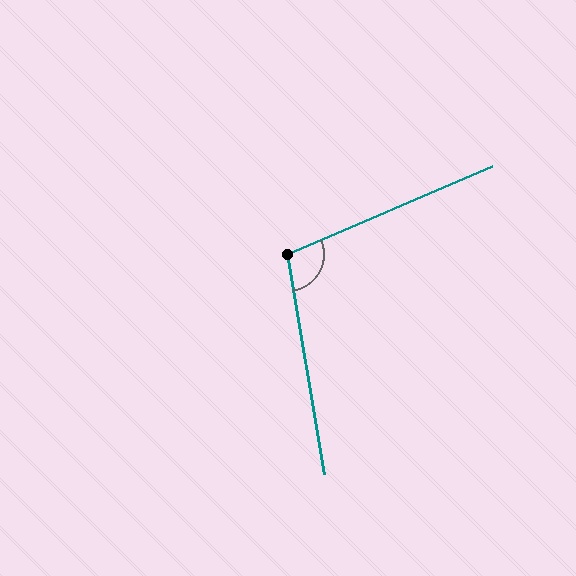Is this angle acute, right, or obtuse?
It is obtuse.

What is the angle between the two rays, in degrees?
Approximately 104 degrees.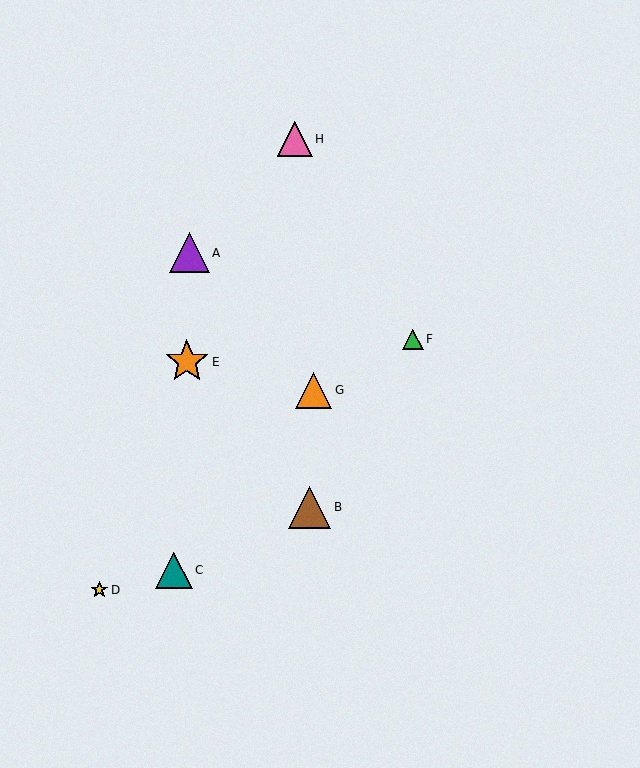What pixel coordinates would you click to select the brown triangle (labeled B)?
Click at (309, 507) to select the brown triangle B.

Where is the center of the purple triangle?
The center of the purple triangle is at (190, 253).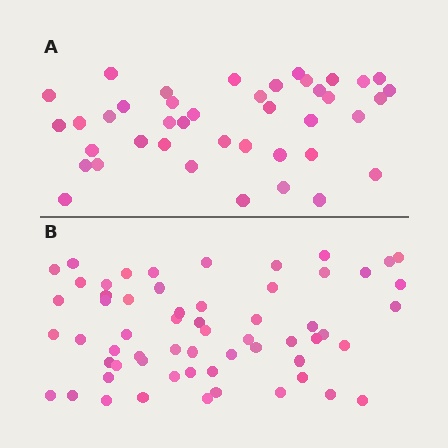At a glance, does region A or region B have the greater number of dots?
Region B (the bottom region) has more dots.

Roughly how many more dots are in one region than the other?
Region B has approximately 20 more dots than region A.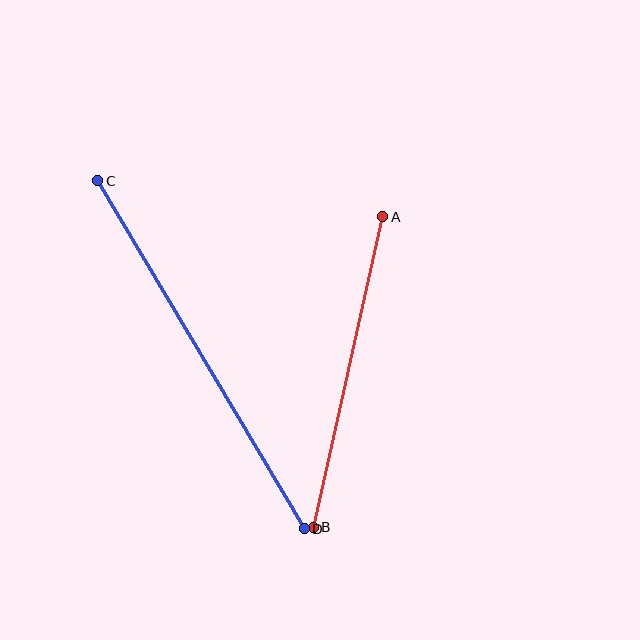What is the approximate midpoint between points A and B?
The midpoint is at approximately (348, 372) pixels.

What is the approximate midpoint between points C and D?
The midpoint is at approximately (201, 355) pixels.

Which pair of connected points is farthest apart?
Points C and D are farthest apart.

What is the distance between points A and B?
The distance is approximately 318 pixels.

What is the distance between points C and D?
The distance is approximately 404 pixels.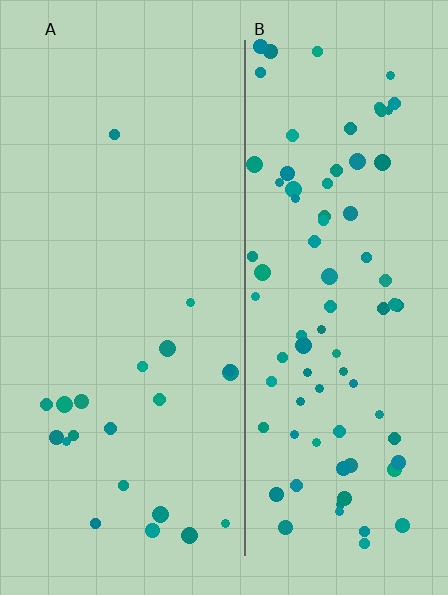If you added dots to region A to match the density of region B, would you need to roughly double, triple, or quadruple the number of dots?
Approximately quadruple.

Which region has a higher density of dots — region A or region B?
B (the right).